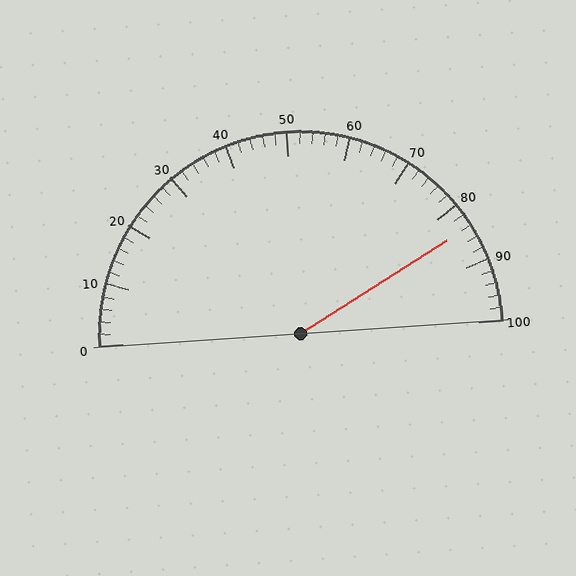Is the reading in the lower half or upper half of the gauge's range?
The reading is in the upper half of the range (0 to 100).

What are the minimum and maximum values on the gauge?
The gauge ranges from 0 to 100.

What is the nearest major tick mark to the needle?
The nearest major tick mark is 80.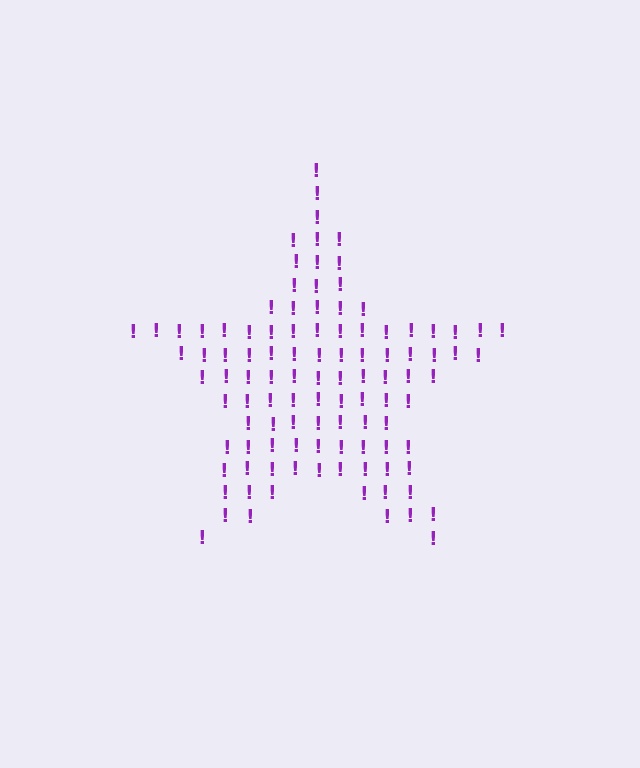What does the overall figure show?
The overall figure shows a star.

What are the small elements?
The small elements are exclamation marks.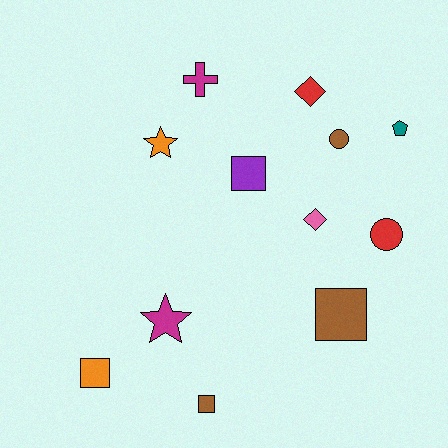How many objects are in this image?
There are 12 objects.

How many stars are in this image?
There are 2 stars.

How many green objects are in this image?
There are no green objects.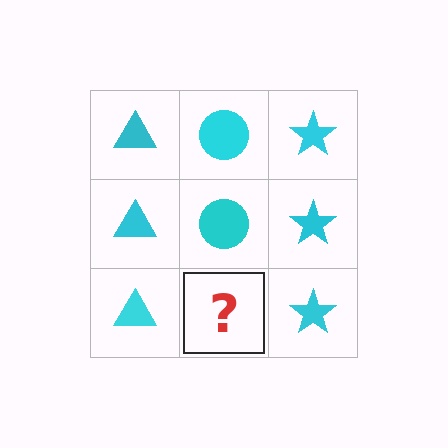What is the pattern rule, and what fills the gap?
The rule is that each column has a consistent shape. The gap should be filled with a cyan circle.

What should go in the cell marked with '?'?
The missing cell should contain a cyan circle.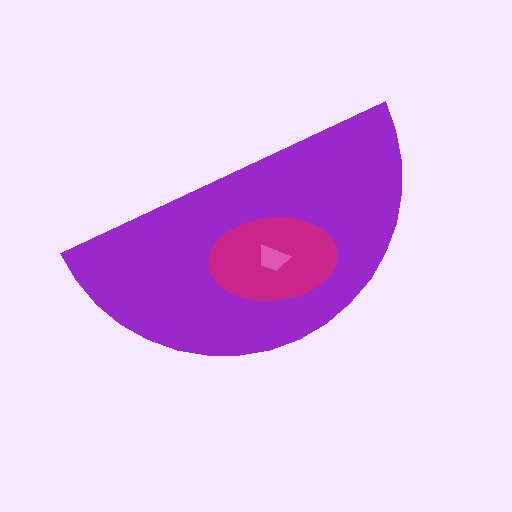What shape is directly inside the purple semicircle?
The magenta ellipse.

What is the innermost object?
The pink trapezoid.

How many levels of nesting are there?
3.